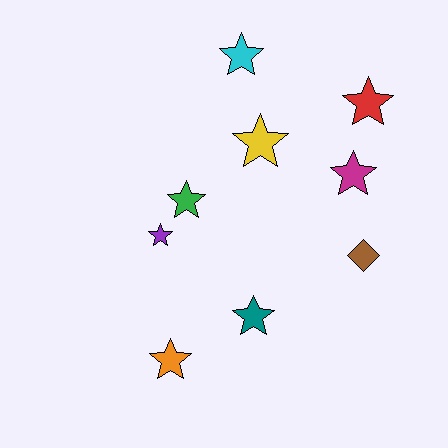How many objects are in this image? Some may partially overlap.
There are 9 objects.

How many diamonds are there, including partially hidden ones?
There is 1 diamond.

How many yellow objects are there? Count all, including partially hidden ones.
There is 1 yellow object.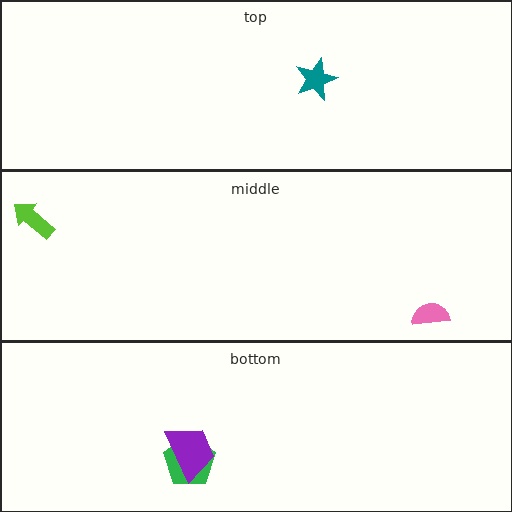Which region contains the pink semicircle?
The middle region.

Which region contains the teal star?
The top region.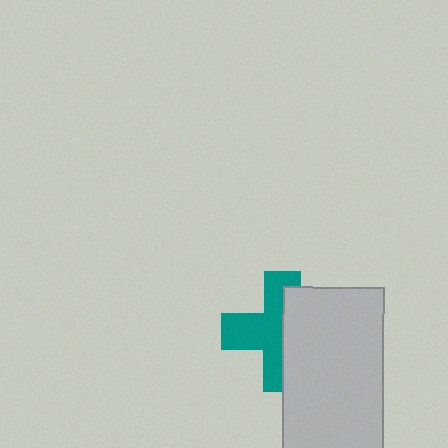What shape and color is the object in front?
The object in front is a light gray rectangle.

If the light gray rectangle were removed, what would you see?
You would see the complete teal cross.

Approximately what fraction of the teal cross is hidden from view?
Roughly 45% of the teal cross is hidden behind the light gray rectangle.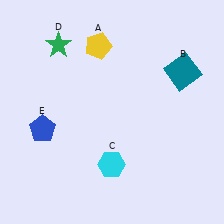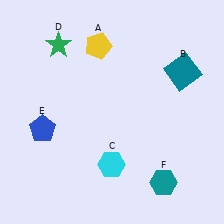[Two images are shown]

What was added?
A teal hexagon (F) was added in Image 2.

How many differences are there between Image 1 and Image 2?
There is 1 difference between the two images.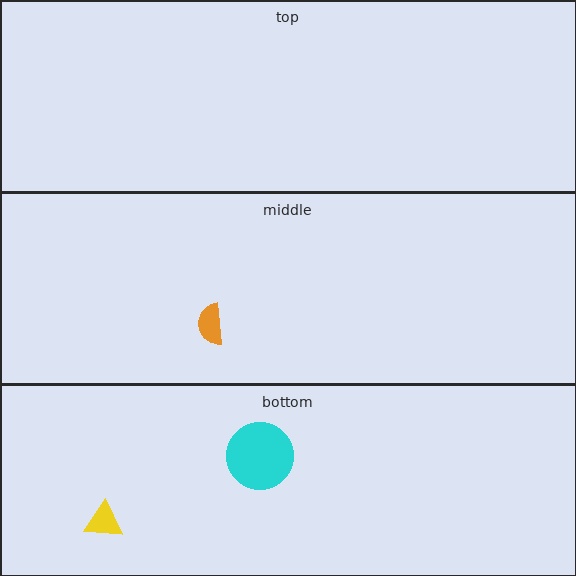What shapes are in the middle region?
The orange semicircle.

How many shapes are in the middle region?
1.